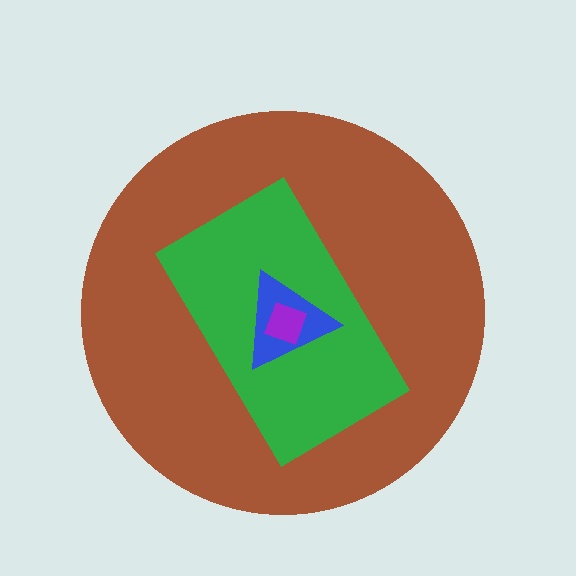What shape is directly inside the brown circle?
The green rectangle.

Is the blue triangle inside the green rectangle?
Yes.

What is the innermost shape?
The purple square.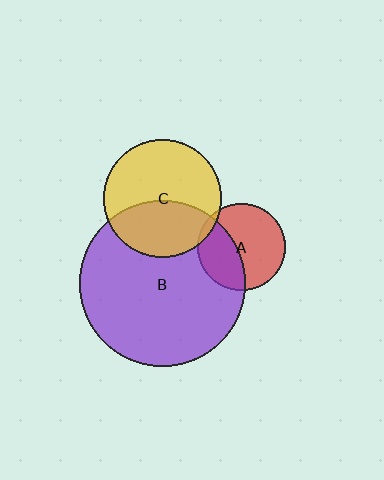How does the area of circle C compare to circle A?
Approximately 1.8 times.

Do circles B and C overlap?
Yes.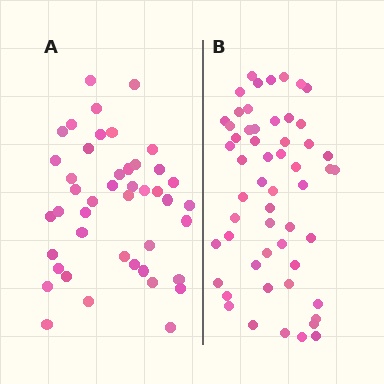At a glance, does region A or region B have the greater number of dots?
Region B (the right region) has more dots.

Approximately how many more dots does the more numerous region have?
Region B has roughly 12 or so more dots than region A.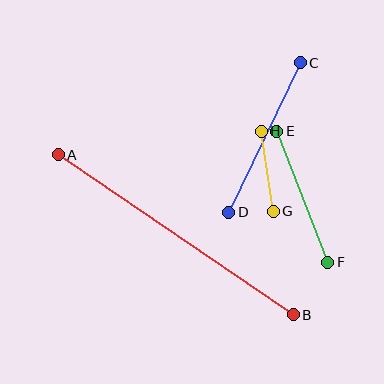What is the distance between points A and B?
The distance is approximately 284 pixels.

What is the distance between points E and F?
The distance is approximately 141 pixels.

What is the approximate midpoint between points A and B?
The midpoint is at approximately (176, 235) pixels.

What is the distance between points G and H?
The distance is approximately 81 pixels.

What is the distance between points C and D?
The distance is approximately 166 pixels.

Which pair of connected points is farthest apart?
Points A and B are farthest apart.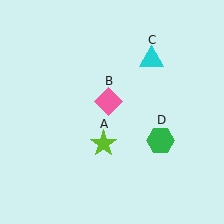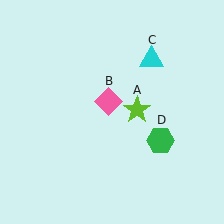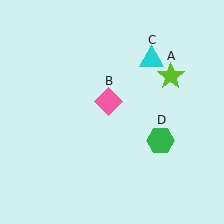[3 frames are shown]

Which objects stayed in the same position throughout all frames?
Pink diamond (object B) and cyan triangle (object C) and green hexagon (object D) remained stationary.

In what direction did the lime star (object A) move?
The lime star (object A) moved up and to the right.